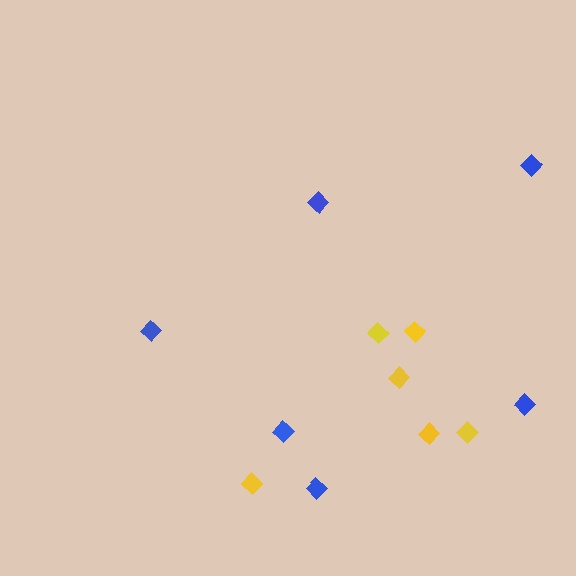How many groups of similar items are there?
There are 2 groups: one group of blue diamonds (6) and one group of yellow diamonds (6).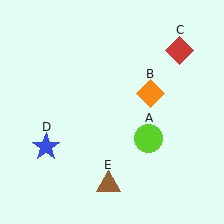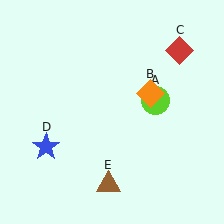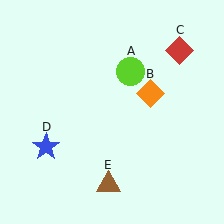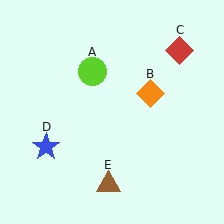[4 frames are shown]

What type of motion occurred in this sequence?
The lime circle (object A) rotated counterclockwise around the center of the scene.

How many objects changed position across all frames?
1 object changed position: lime circle (object A).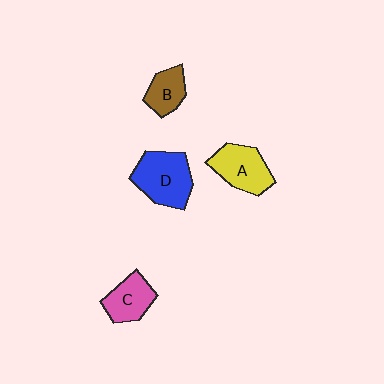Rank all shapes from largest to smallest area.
From largest to smallest: D (blue), A (yellow), C (pink), B (brown).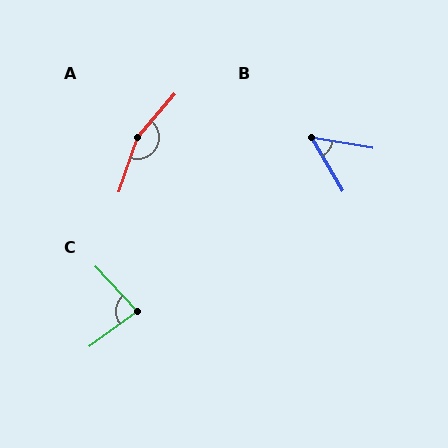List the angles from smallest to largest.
B (50°), C (83°), A (158°).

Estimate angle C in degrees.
Approximately 83 degrees.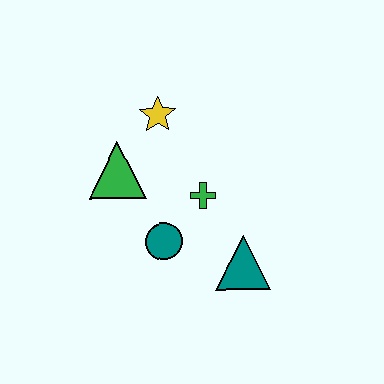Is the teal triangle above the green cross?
No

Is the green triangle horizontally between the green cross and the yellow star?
No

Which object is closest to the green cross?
The teal circle is closest to the green cross.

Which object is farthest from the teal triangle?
The yellow star is farthest from the teal triangle.